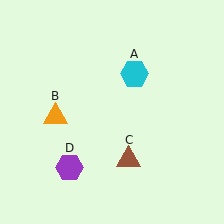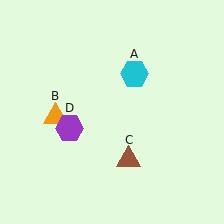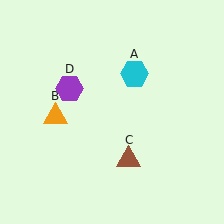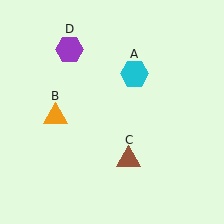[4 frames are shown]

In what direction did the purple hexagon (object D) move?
The purple hexagon (object D) moved up.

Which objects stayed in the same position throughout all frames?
Cyan hexagon (object A) and orange triangle (object B) and brown triangle (object C) remained stationary.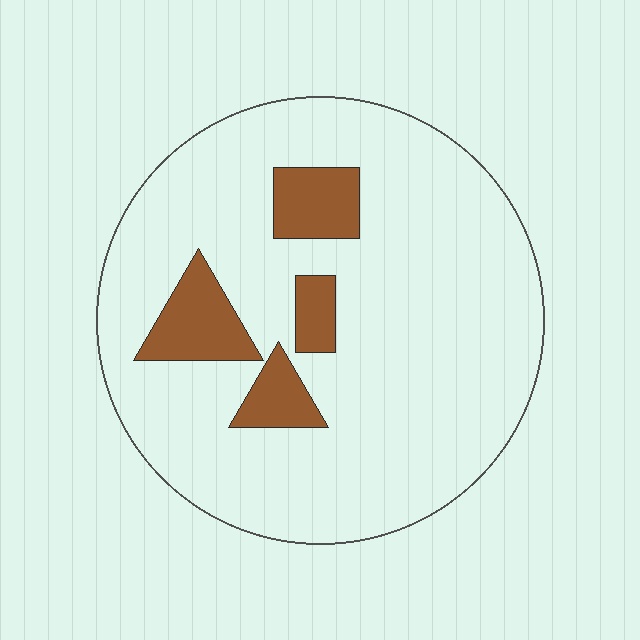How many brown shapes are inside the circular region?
4.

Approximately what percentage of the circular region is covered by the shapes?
Approximately 15%.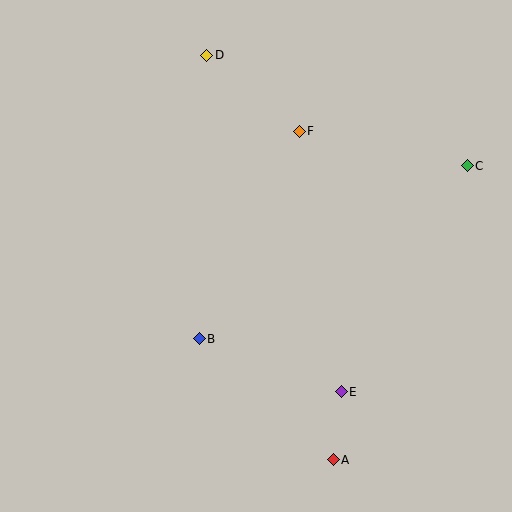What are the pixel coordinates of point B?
Point B is at (199, 339).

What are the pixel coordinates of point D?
Point D is at (207, 55).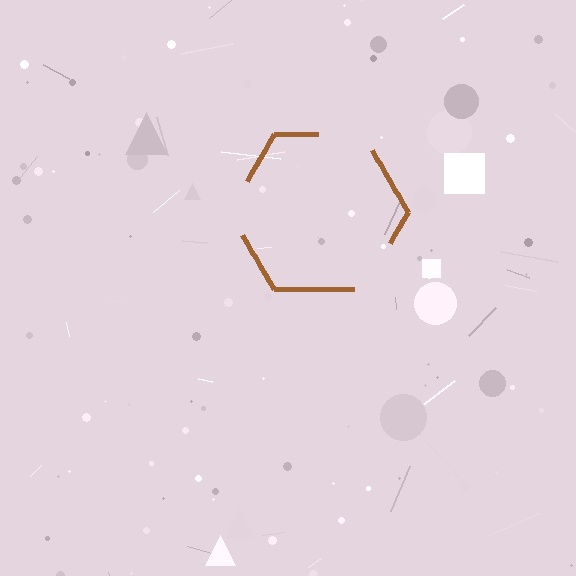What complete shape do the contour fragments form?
The contour fragments form a hexagon.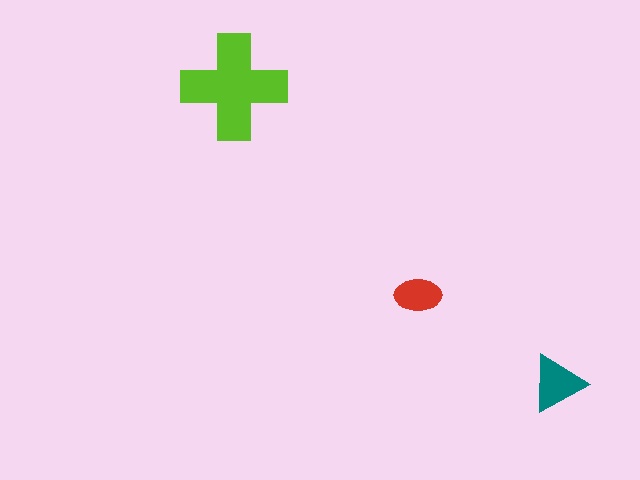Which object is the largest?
The lime cross.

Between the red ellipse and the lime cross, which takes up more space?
The lime cross.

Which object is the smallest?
The red ellipse.